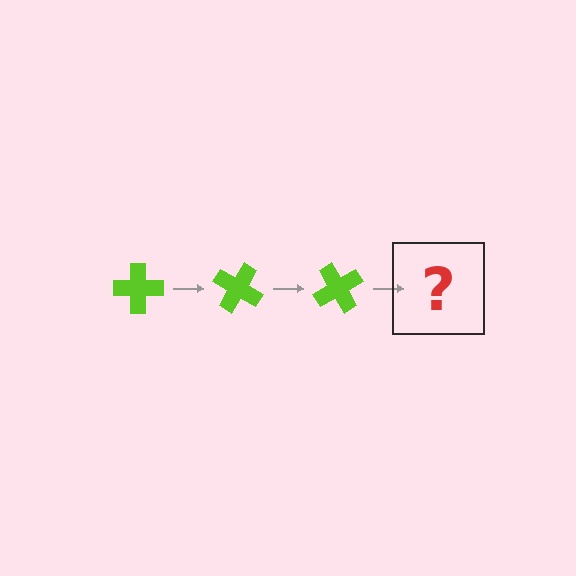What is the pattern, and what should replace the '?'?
The pattern is that the cross rotates 30 degrees each step. The '?' should be a lime cross rotated 90 degrees.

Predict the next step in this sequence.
The next step is a lime cross rotated 90 degrees.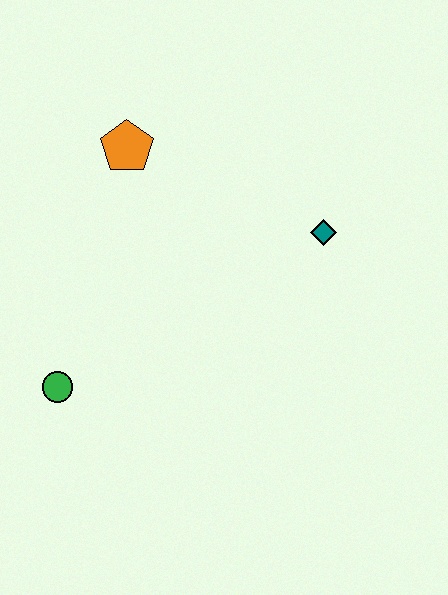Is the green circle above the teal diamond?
No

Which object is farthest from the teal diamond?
The green circle is farthest from the teal diamond.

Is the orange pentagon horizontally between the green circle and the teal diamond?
Yes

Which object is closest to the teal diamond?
The orange pentagon is closest to the teal diamond.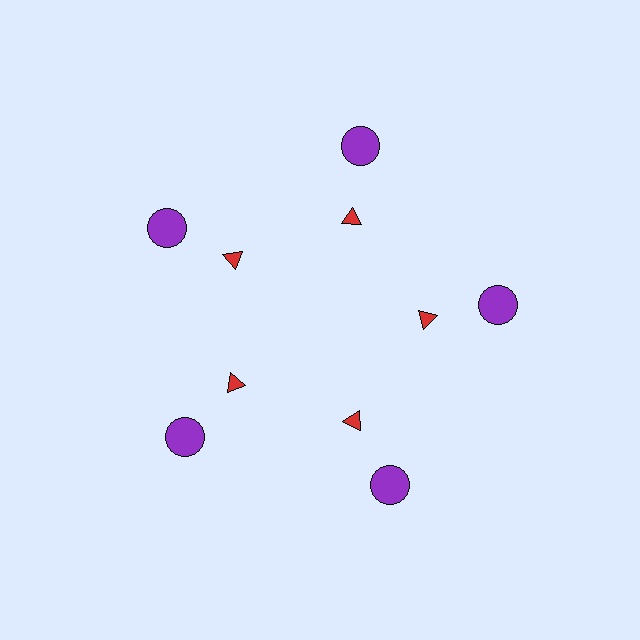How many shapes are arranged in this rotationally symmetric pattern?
There are 10 shapes, arranged in 5 groups of 2.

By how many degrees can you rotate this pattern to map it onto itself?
The pattern maps onto itself every 72 degrees of rotation.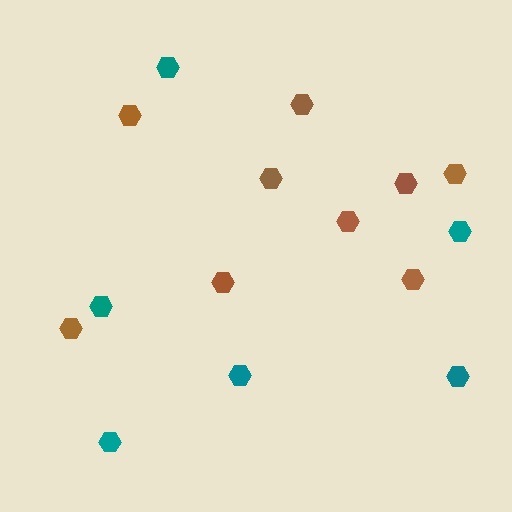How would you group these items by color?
There are 2 groups: one group of brown hexagons (9) and one group of teal hexagons (6).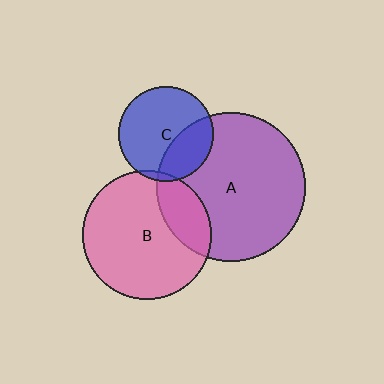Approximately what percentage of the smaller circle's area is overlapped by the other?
Approximately 30%.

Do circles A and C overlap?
Yes.